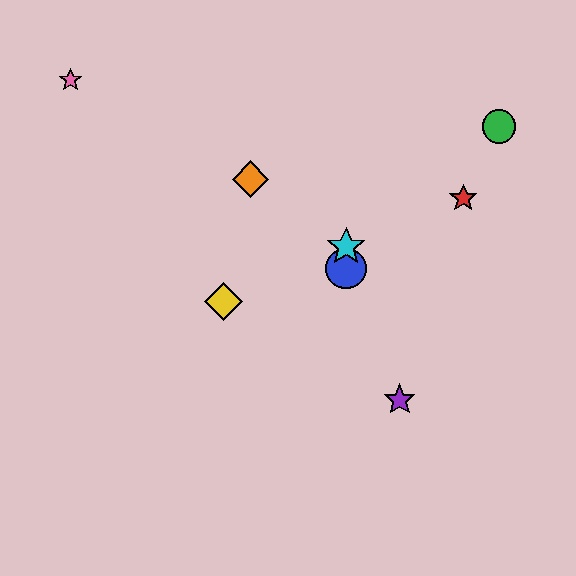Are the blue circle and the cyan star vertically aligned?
Yes, both are at x≈346.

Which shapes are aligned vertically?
The blue circle, the cyan star are aligned vertically.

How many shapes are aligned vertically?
2 shapes (the blue circle, the cyan star) are aligned vertically.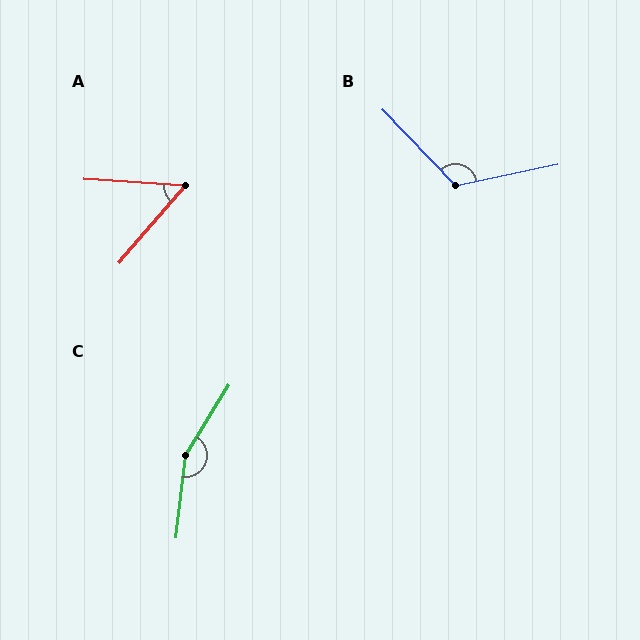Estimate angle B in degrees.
Approximately 122 degrees.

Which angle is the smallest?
A, at approximately 53 degrees.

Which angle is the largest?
C, at approximately 155 degrees.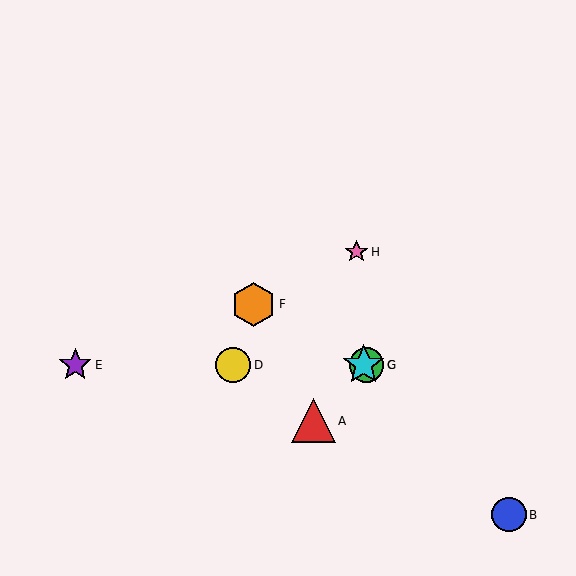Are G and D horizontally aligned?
Yes, both are at y≈365.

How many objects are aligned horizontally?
4 objects (C, D, E, G) are aligned horizontally.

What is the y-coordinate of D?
Object D is at y≈365.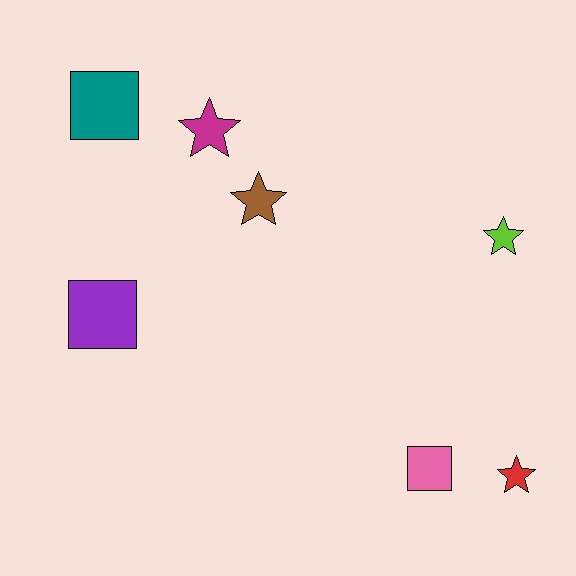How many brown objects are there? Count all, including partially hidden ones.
There is 1 brown object.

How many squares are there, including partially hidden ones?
There are 3 squares.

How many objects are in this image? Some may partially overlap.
There are 7 objects.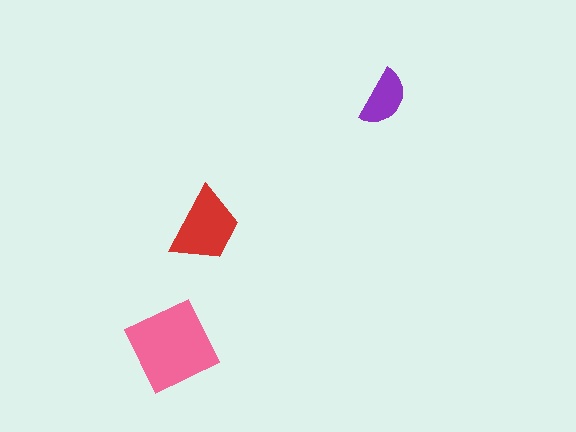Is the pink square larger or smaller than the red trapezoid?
Larger.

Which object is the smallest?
The purple semicircle.